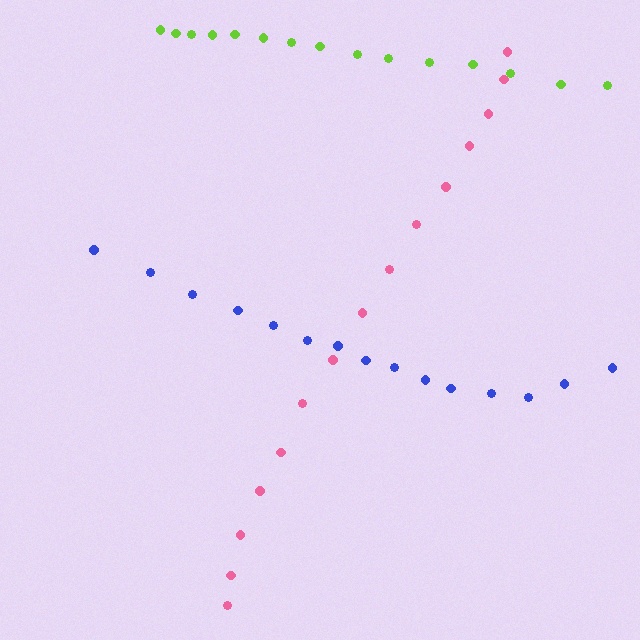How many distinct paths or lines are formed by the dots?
There are 3 distinct paths.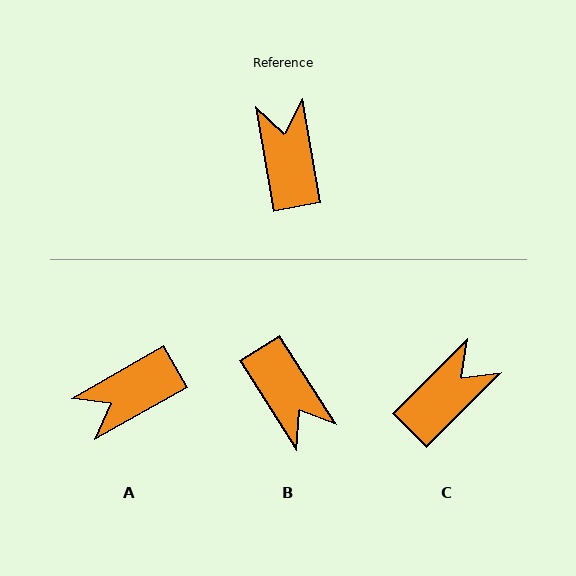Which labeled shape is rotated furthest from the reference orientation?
B, about 157 degrees away.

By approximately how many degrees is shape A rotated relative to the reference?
Approximately 110 degrees counter-clockwise.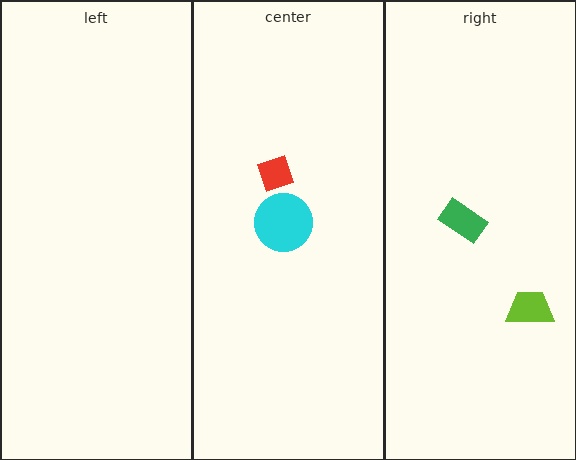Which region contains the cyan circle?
The center region.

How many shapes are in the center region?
2.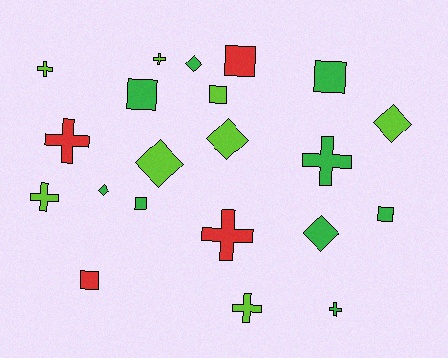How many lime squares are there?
There is 1 lime square.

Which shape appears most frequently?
Cross, with 8 objects.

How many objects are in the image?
There are 21 objects.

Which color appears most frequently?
Green, with 9 objects.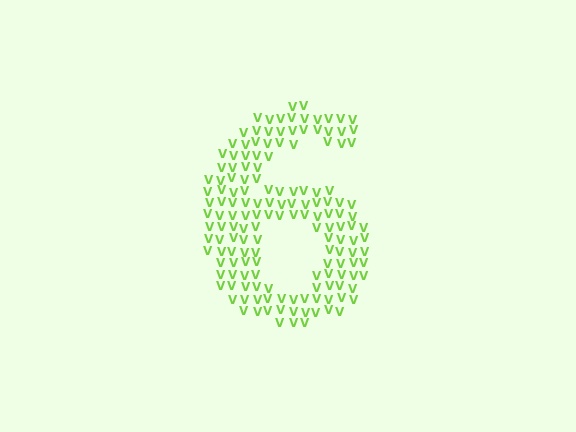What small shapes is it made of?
It is made of small letter V's.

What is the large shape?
The large shape is the digit 6.